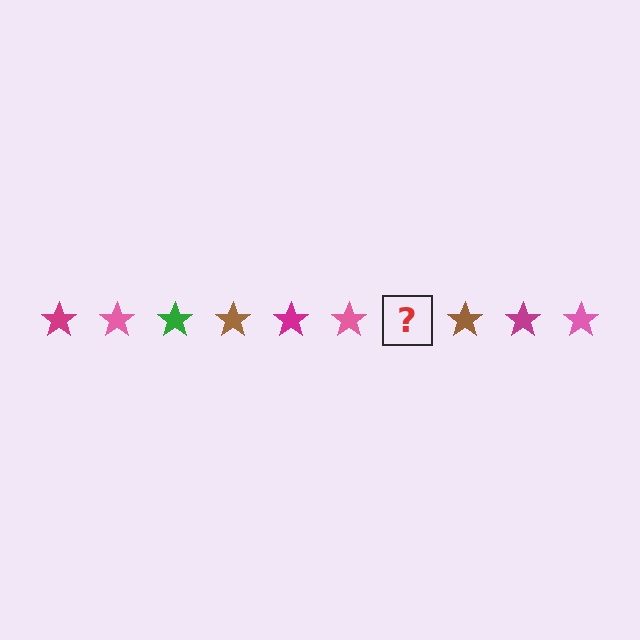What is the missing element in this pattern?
The missing element is a green star.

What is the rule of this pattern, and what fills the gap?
The rule is that the pattern cycles through magenta, pink, green, brown stars. The gap should be filled with a green star.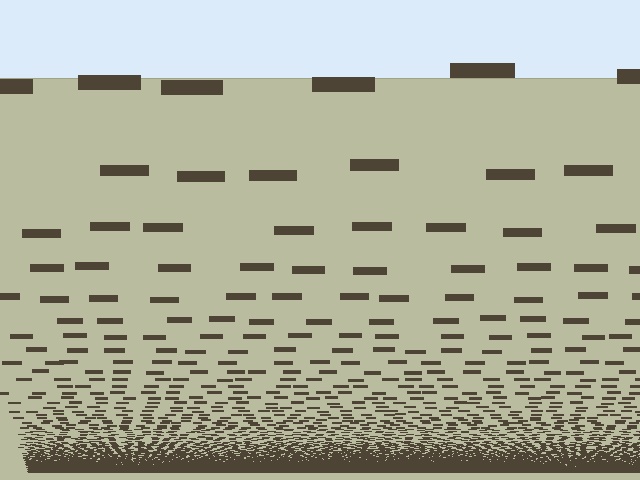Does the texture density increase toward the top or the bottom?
Density increases toward the bottom.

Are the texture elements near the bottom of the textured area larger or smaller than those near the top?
Smaller. The gradient is inverted — elements near the bottom are smaller and denser.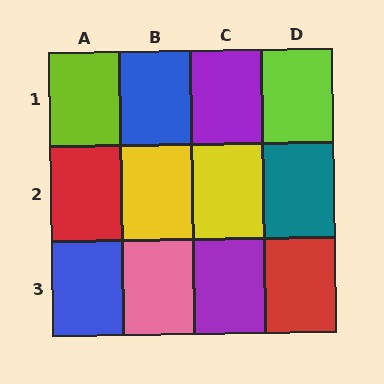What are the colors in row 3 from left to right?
Blue, pink, purple, red.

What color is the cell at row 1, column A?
Lime.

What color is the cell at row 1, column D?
Lime.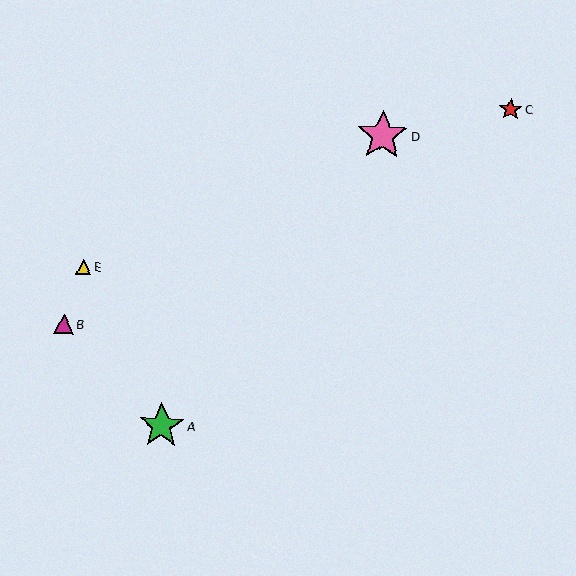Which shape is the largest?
The pink star (labeled D) is the largest.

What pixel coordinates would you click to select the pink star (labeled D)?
Click at (383, 135) to select the pink star D.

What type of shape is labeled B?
Shape B is a magenta triangle.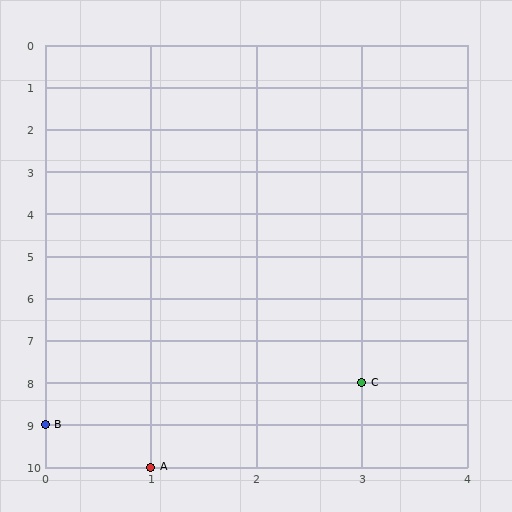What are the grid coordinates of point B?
Point B is at grid coordinates (0, 9).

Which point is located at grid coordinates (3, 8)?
Point C is at (3, 8).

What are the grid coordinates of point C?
Point C is at grid coordinates (3, 8).